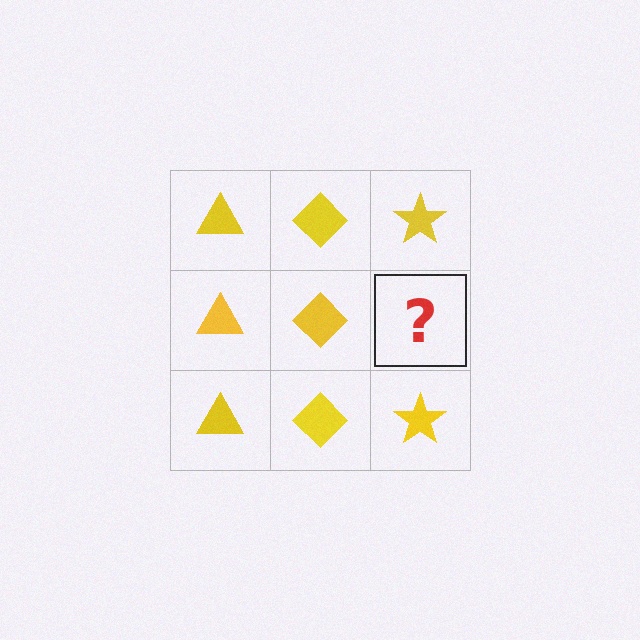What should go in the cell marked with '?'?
The missing cell should contain a yellow star.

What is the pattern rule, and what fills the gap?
The rule is that each column has a consistent shape. The gap should be filled with a yellow star.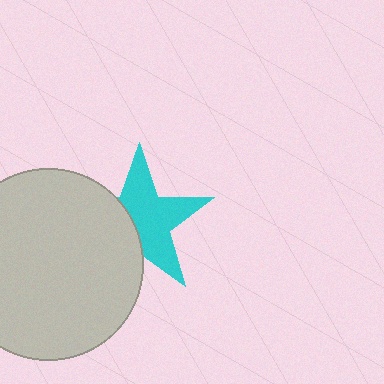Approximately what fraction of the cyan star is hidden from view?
Roughly 39% of the cyan star is hidden behind the light gray circle.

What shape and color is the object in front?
The object in front is a light gray circle.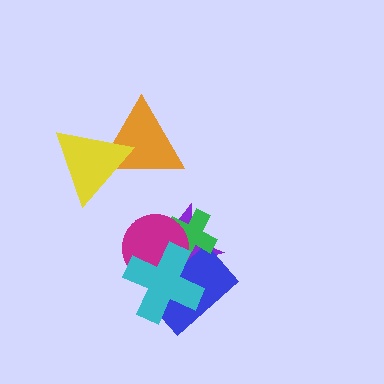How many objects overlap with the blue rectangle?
4 objects overlap with the blue rectangle.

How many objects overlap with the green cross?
4 objects overlap with the green cross.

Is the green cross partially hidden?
Yes, it is partially covered by another shape.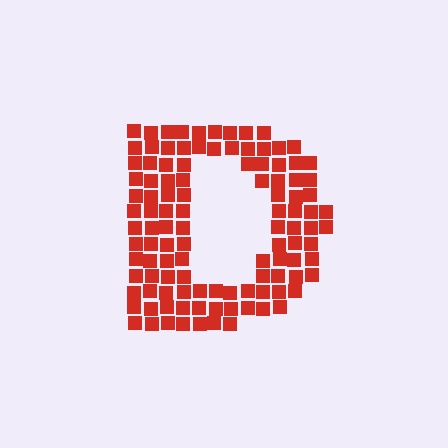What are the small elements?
The small elements are squares.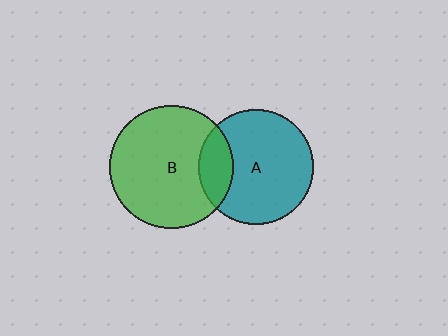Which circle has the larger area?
Circle B (green).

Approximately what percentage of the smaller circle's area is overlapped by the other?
Approximately 20%.